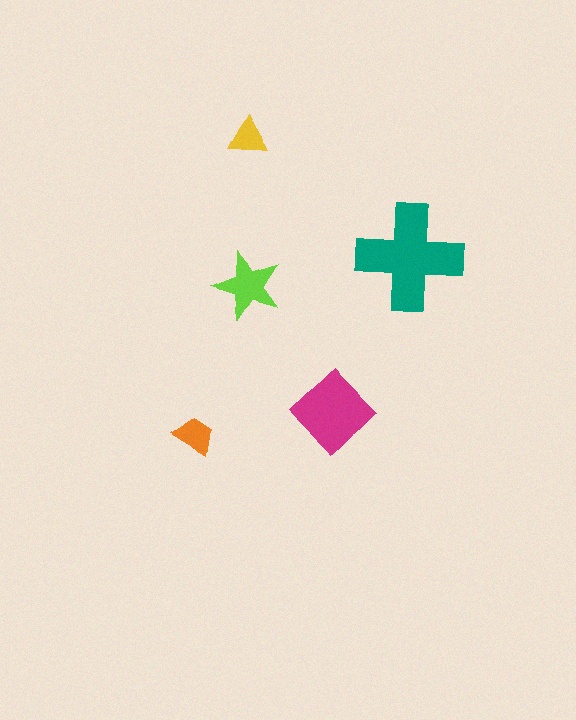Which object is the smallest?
The yellow triangle.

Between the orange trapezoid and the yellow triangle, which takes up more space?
The orange trapezoid.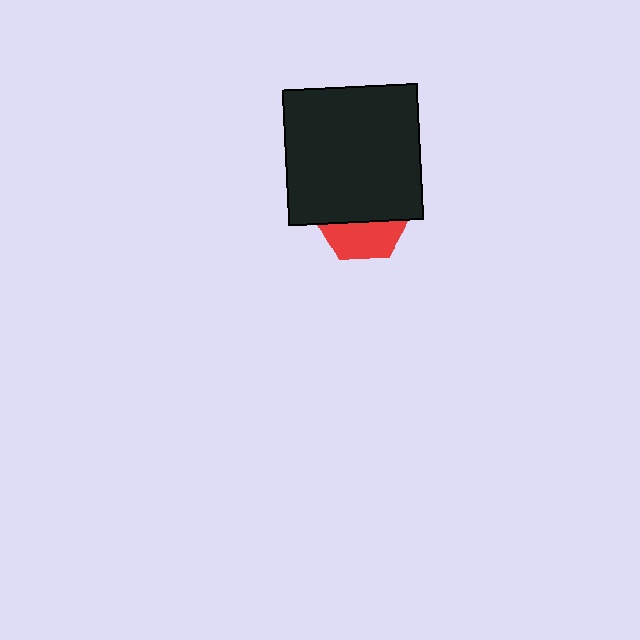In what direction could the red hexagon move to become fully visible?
The red hexagon could move down. That would shift it out from behind the black square entirely.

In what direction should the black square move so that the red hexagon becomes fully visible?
The black square should move up. That is the shortest direction to clear the overlap and leave the red hexagon fully visible.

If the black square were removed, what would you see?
You would see the complete red hexagon.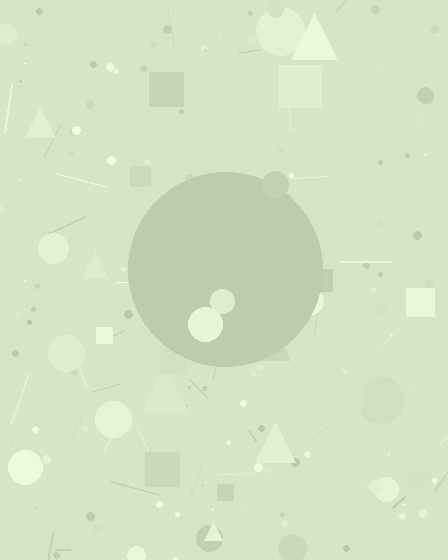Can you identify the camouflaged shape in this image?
The camouflaged shape is a circle.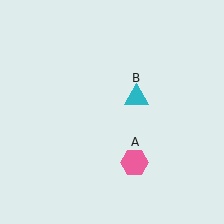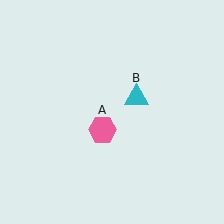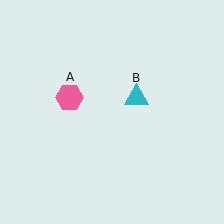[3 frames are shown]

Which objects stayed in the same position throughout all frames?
Cyan triangle (object B) remained stationary.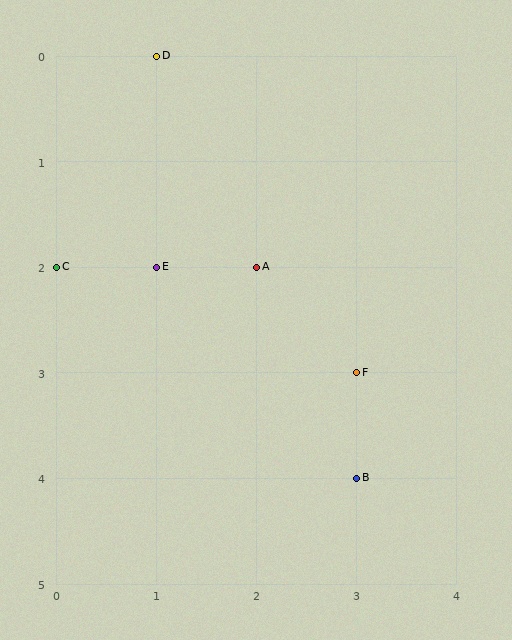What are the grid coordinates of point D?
Point D is at grid coordinates (1, 0).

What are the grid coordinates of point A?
Point A is at grid coordinates (2, 2).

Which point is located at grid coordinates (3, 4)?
Point B is at (3, 4).